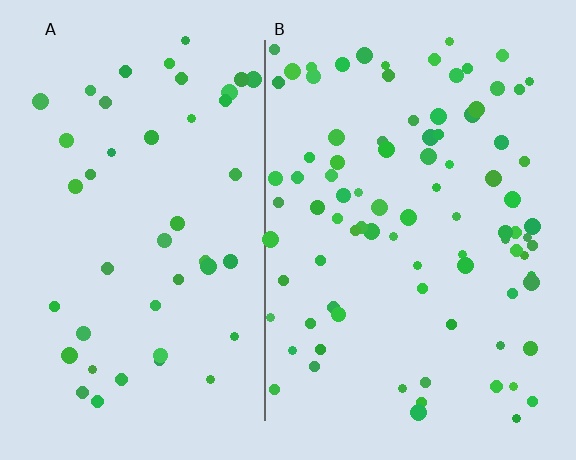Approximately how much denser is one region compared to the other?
Approximately 2.0× — region B over region A.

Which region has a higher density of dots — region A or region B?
B (the right).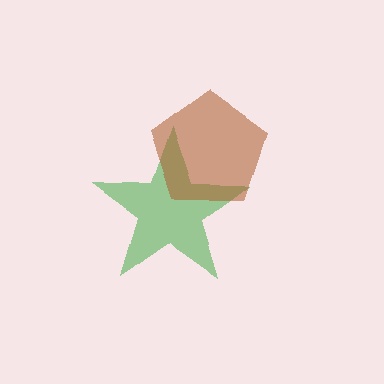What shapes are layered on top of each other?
The layered shapes are: a green star, a brown pentagon.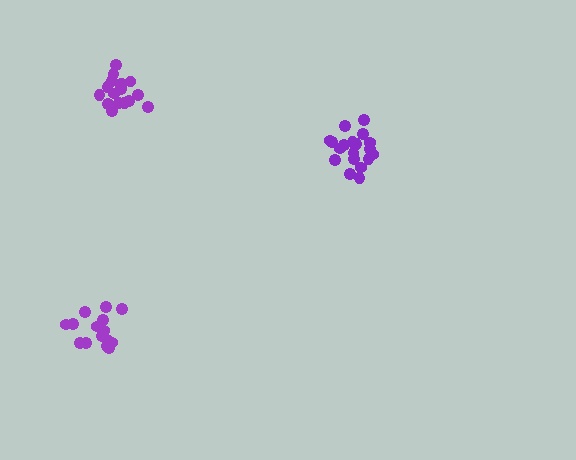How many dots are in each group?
Group 1: 19 dots, Group 2: 16 dots, Group 3: 19 dots (54 total).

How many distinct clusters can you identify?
There are 3 distinct clusters.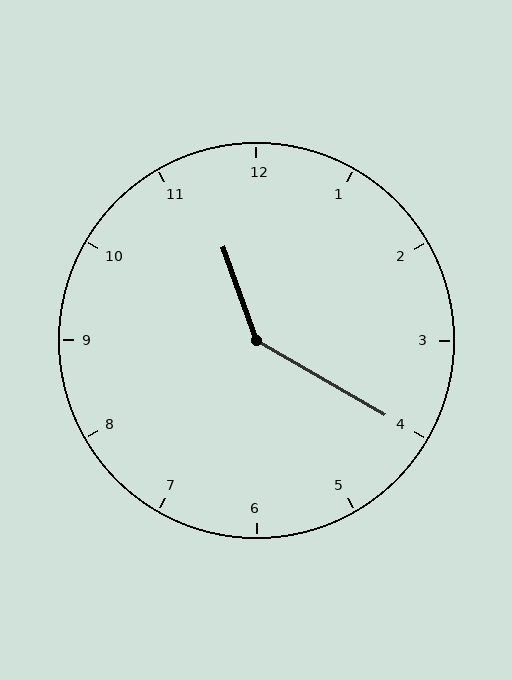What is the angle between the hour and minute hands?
Approximately 140 degrees.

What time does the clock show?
11:20.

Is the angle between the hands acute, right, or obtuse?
It is obtuse.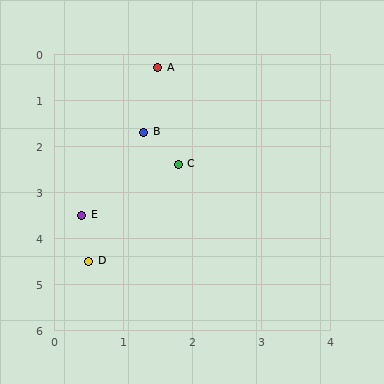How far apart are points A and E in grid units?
Points A and E are about 3.4 grid units apart.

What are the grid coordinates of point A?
Point A is at approximately (1.5, 0.3).